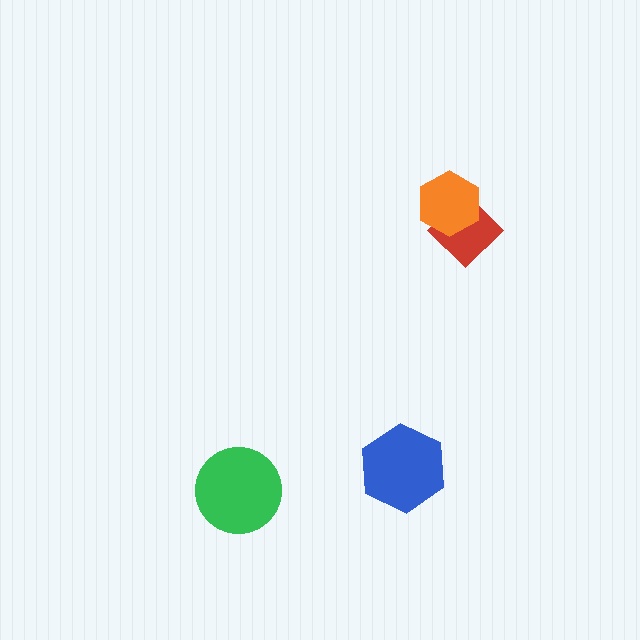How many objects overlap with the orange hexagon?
1 object overlaps with the orange hexagon.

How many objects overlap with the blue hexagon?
0 objects overlap with the blue hexagon.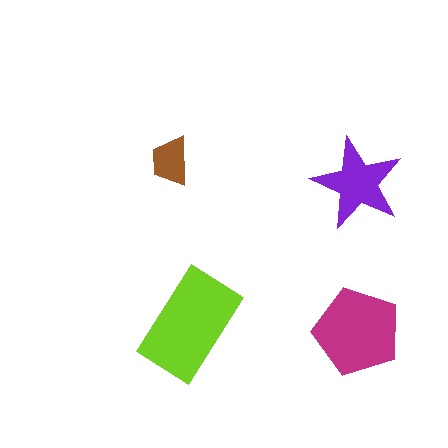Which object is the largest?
The lime rectangle.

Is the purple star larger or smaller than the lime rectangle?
Smaller.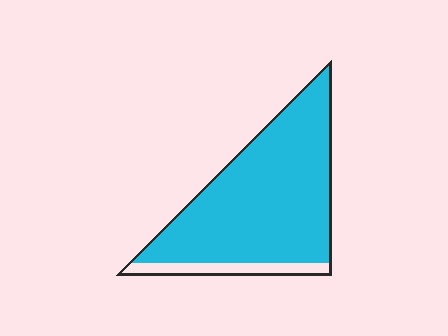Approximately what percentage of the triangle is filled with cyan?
Approximately 90%.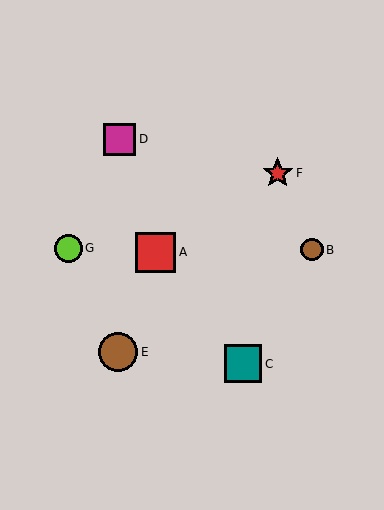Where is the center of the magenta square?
The center of the magenta square is at (120, 139).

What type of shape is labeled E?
Shape E is a brown circle.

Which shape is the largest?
The red square (labeled A) is the largest.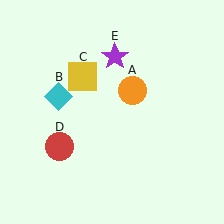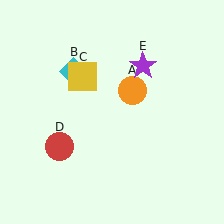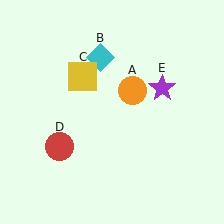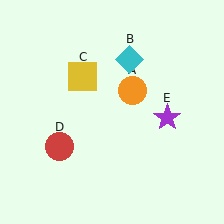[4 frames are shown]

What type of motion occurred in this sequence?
The cyan diamond (object B), purple star (object E) rotated clockwise around the center of the scene.